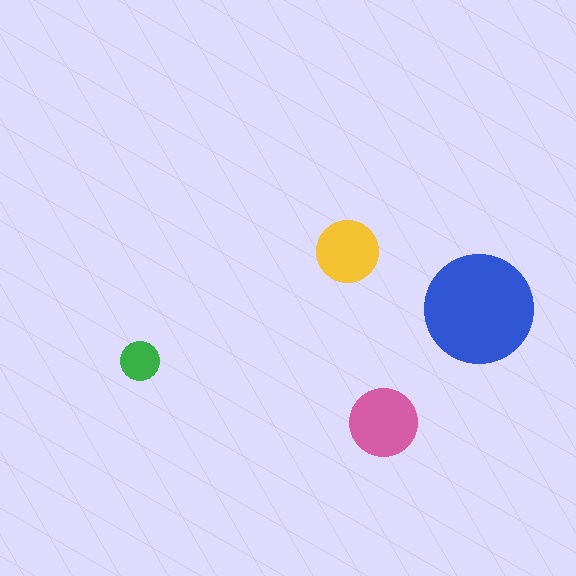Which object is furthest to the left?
The green circle is leftmost.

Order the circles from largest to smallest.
the blue one, the pink one, the yellow one, the green one.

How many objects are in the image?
There are 4 objects in the image.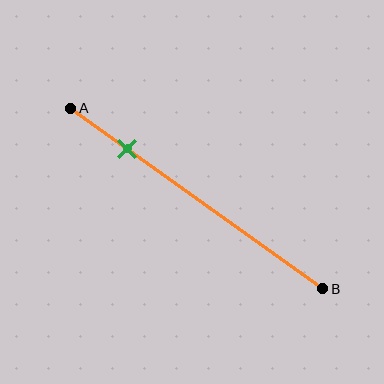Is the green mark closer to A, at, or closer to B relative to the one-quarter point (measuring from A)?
The green mark is approximately at the one-quarter point of segment AB.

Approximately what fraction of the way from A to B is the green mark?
The green mark is approximately 25% of the way from A to B.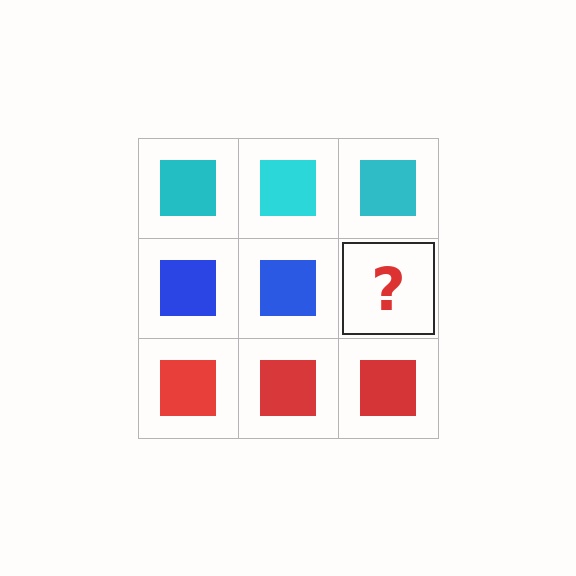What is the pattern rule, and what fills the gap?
The rule is that each row has a consistent color. The gap should be filled with a blue square.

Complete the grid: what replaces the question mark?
The question mark should be replaced with a blue square.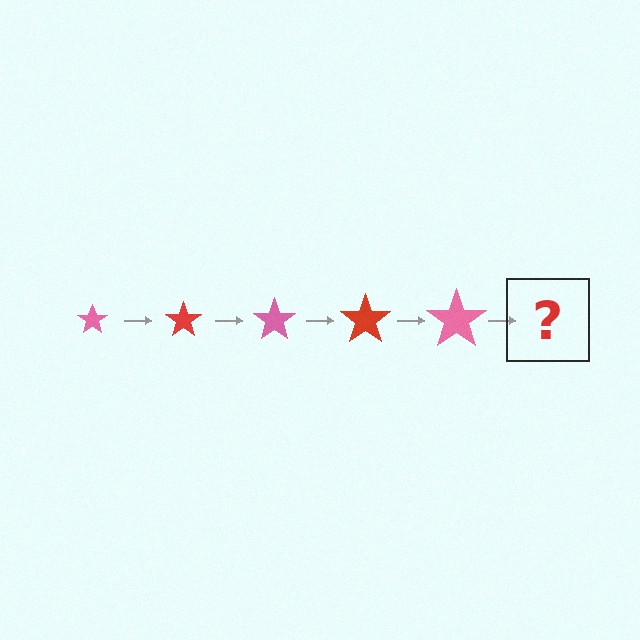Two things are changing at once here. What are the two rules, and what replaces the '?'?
The two rules are that the star grows larger each step and the color cycles through pink and red. The '?' should be a red star, larger than the previous one.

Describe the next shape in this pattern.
It should be a red star, larger than the previous one.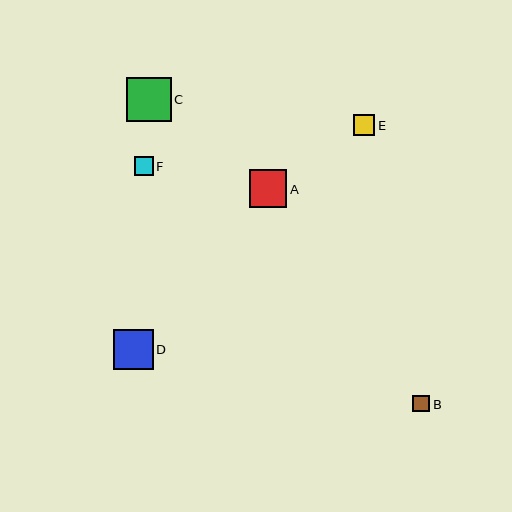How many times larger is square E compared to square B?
Square E is approximately 1.2 times the size of square B.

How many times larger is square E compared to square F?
Square E is approximately 1.1 times the size of square F.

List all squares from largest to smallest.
From largest to smallest: C, D, A, E, F, B.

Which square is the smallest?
Square B is the smallest with a size of approximately 17 pixels.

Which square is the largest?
Square C is the largest with a size of approximately 44 pixels.